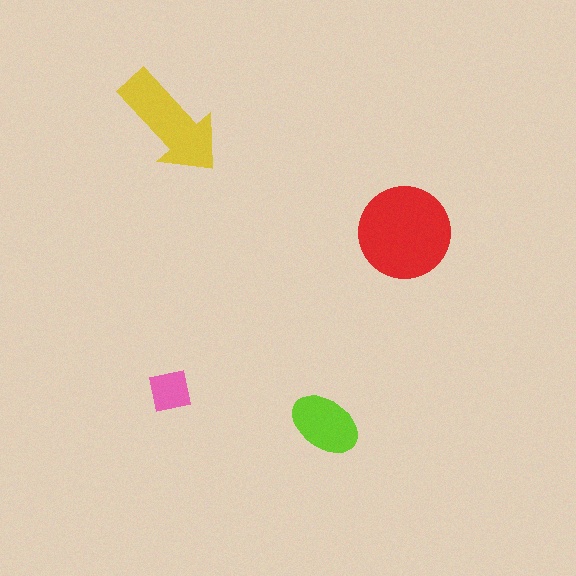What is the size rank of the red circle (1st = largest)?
1st.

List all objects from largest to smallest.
The red circle, the yellow arrow, the lime ellipse, the pink square.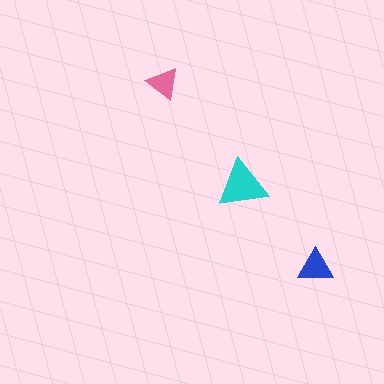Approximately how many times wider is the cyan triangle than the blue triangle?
About 1.5 times wider.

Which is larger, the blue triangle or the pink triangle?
The blue one.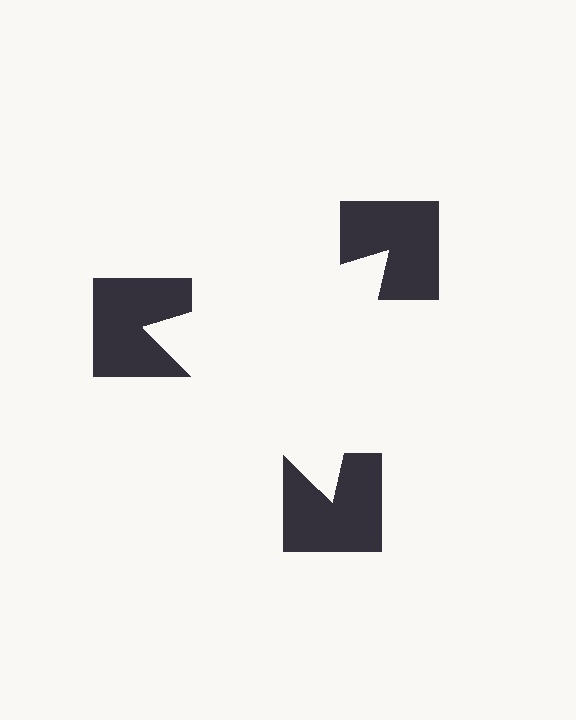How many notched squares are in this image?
There are 3 — one at each vertex of the illusory triangle.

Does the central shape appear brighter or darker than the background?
It typically appears slightly brighter than the background, even though no actual brightness change is drawn.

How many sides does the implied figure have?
3 sides.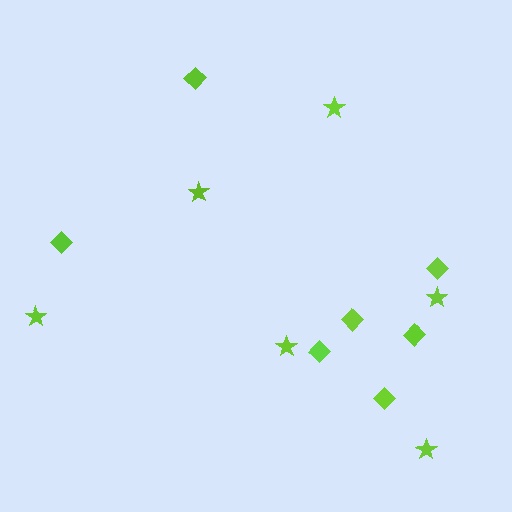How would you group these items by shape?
There are 2 groups: one group of stars (6) and one group of diamonds (7).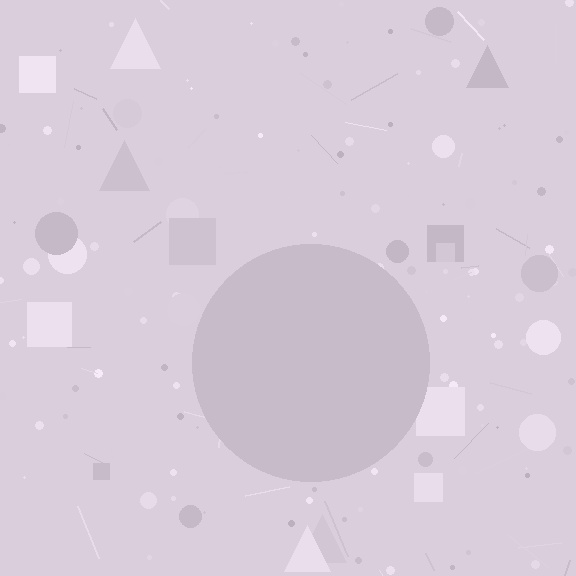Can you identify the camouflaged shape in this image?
The camouflaged shape is a circle.